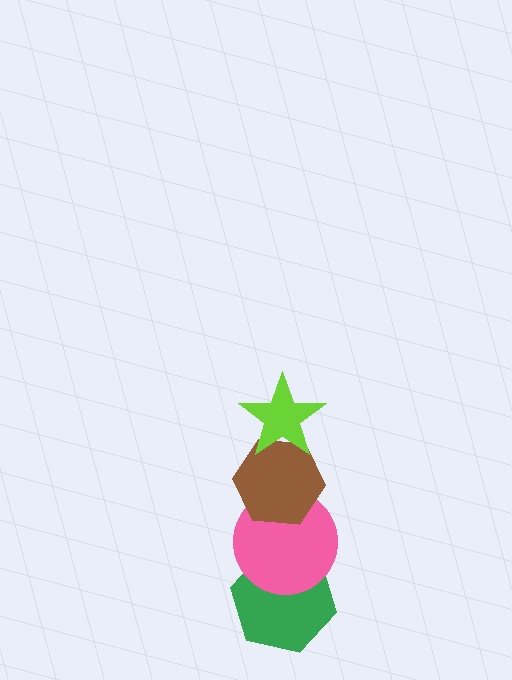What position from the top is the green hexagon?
The green hexagon is 4th from the top.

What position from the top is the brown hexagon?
The brown hexagon is 2nd from the top.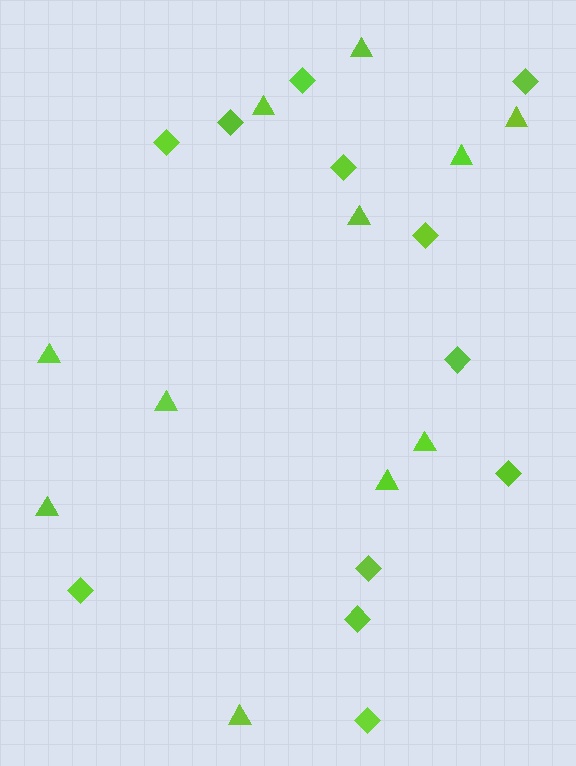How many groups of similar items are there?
There are 2 groups: one group of triangles (11) and one group of diamonds (12).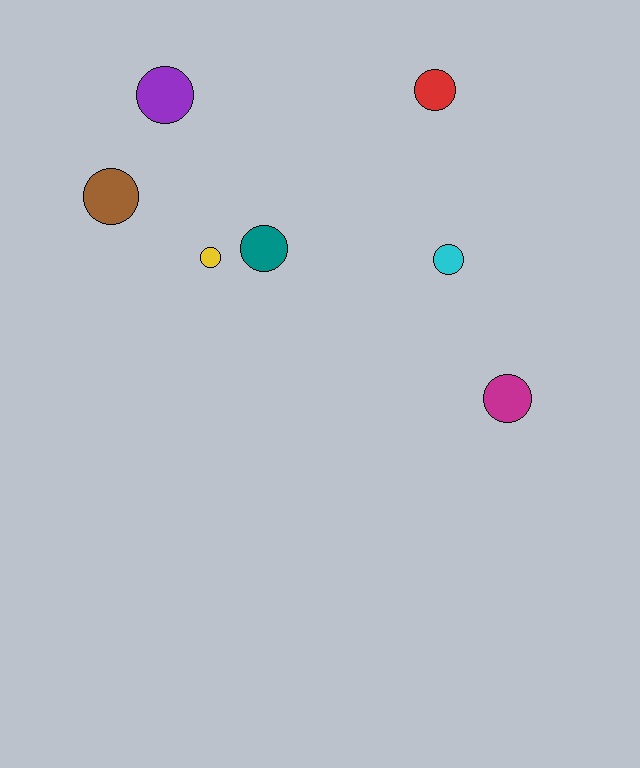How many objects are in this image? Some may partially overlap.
There are 7 objects.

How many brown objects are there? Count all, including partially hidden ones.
There is 1 brown object.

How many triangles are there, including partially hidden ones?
There are no triangles.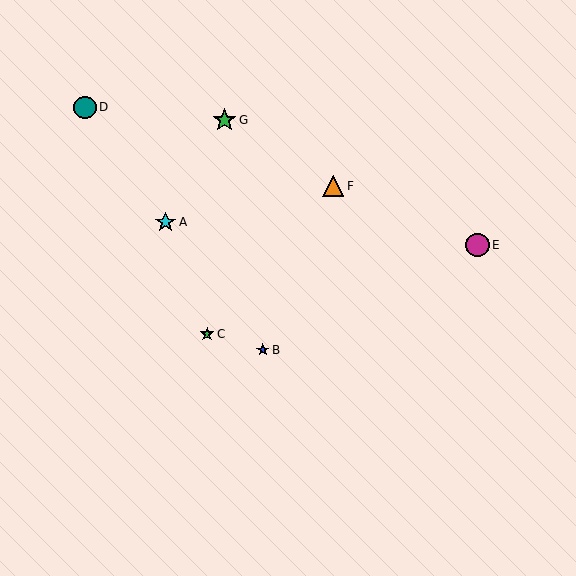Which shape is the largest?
The magenta circle (labeled E) is the largest.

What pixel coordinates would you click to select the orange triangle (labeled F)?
Click at (333, 186) to select the orange triangle F.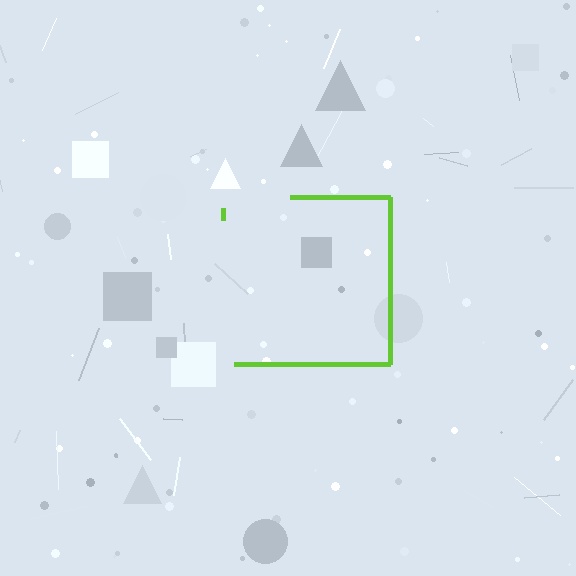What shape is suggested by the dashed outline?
The dashed outline suggests a square.